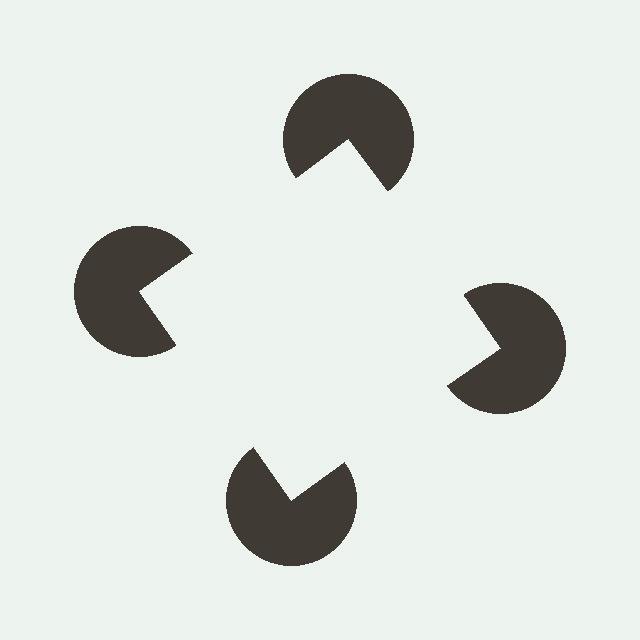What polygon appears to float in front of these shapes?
An illusory square — its edges are inferred from the aligned wedge cuts in the pac-man discs, not physically drawn.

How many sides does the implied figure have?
4 sides.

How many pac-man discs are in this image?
There are 4 — one at each vertex of the illusory square.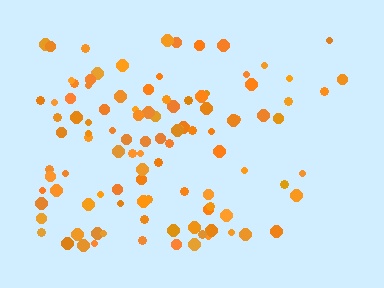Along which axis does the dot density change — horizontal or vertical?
Horizontal.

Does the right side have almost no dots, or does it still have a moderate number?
Still a moderate number, just noticeably fewer than the left.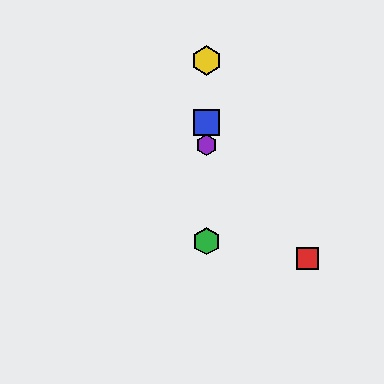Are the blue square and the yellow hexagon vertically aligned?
Yes, both are at x≈206.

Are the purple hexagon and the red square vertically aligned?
No, the purple hexagon is at x≈206 and the red square is at x≈307.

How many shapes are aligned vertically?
4 shapes (the blue square, the green hexagon, the yellow hexagon, the purple hexagon) are aligned vertically.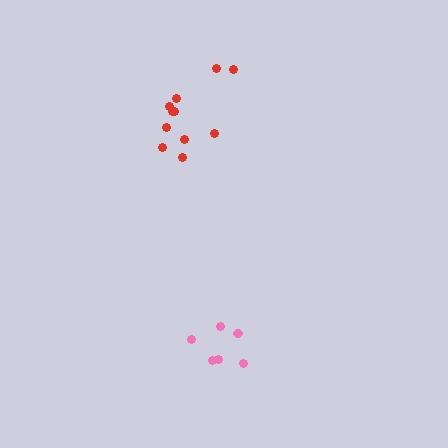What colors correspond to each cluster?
The clusters are colored: red, pink.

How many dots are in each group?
Group 1: 11 dots, Group 2: 6 dots (17 total).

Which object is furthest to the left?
The red cluster is leftmost.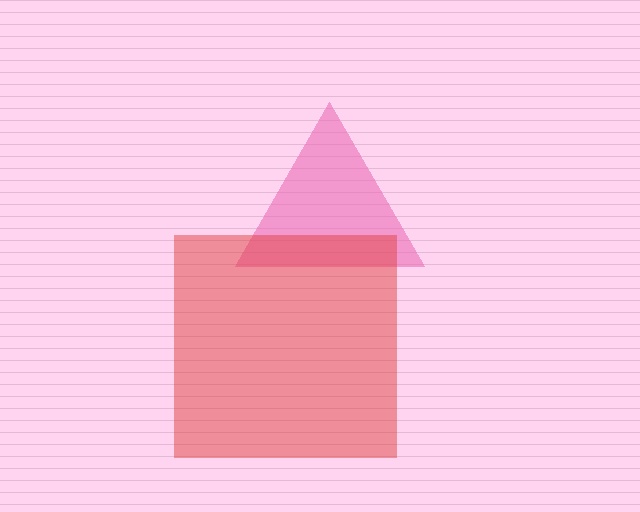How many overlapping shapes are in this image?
There are 2 overlapping shapes in the image.